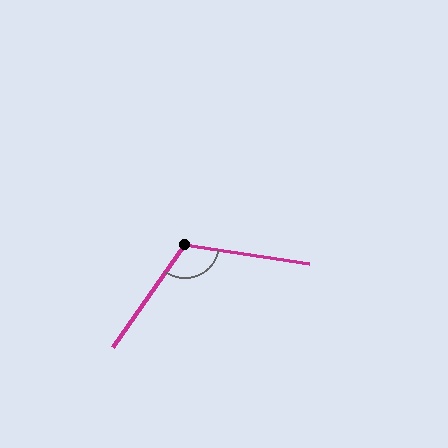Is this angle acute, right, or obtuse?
It is obtuse.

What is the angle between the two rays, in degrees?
Approximately 116 degrees.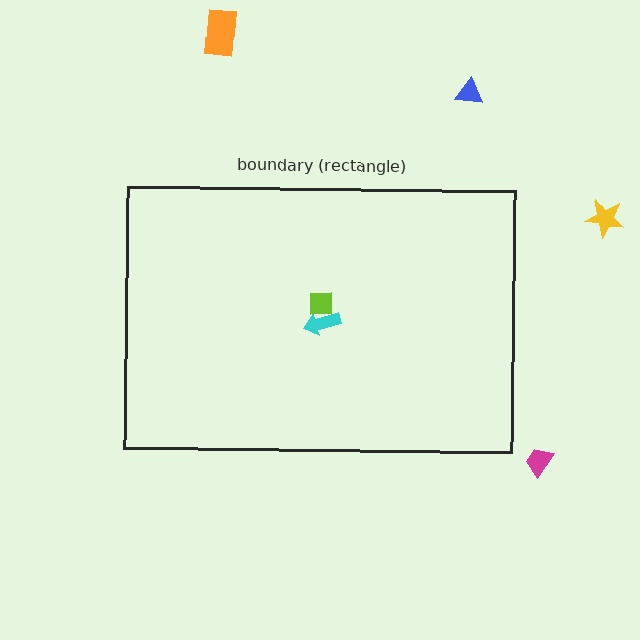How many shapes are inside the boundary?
2 inside, 4 outside.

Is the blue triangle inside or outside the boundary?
Outside.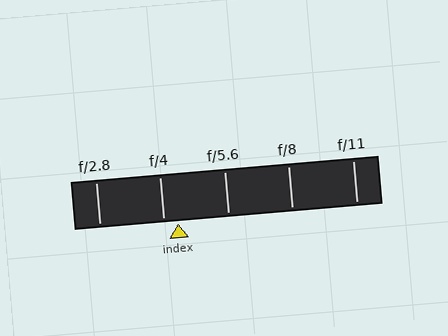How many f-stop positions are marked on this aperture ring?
There are 5 f-stop positions marked.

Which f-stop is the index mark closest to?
The index mark is closest to f/4.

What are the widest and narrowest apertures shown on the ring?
The widest aperture shown is f/2.8 and the narrowest is f/11.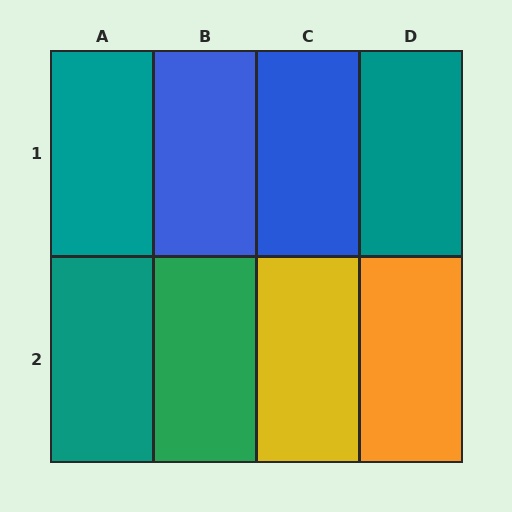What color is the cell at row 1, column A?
Teal.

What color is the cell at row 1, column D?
Teal.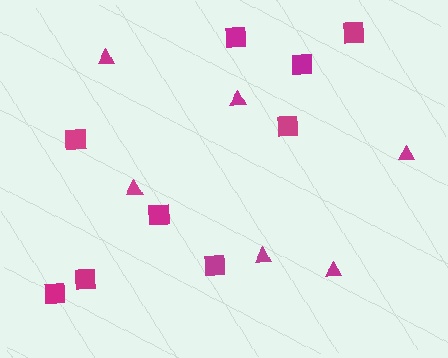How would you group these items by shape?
There are 2 groups: one group of triangles (6) and one group of squares (9).